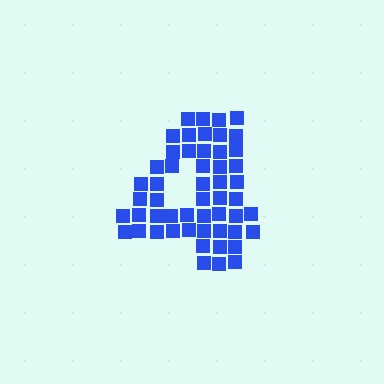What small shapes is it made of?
It is made of small squares.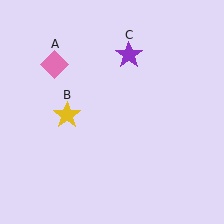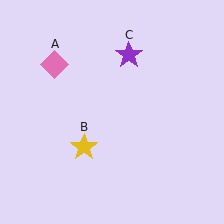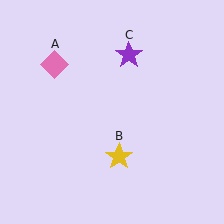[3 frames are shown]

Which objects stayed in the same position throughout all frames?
Pink diamond (object A) and purple star (object C) remained stationary.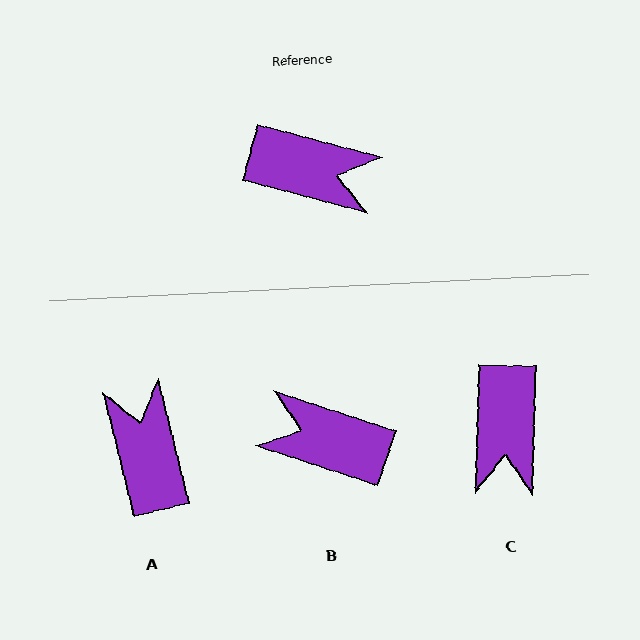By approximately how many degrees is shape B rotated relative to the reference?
Approximately 177 degrees counter-clockwise.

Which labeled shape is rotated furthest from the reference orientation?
B, about 177 degrees away.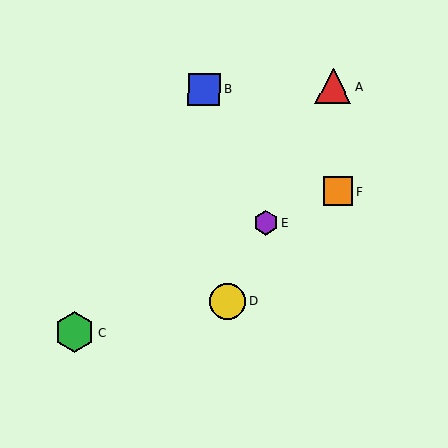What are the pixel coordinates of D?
Object D is at (227, 301).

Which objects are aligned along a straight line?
Objects A, D, E are aligned along a straight line.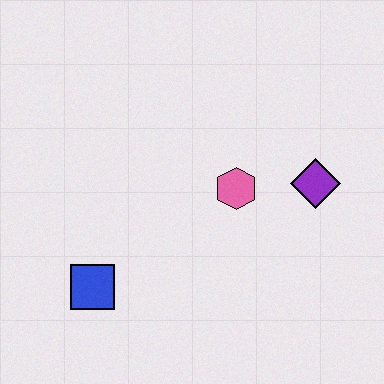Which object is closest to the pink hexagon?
The purple diamond is closest to the pink hexagon.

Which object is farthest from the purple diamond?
The blue square is farthest from the purple diamond.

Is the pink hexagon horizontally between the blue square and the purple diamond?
Yes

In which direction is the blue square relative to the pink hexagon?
The blue square is to the left of the pink hexagon.